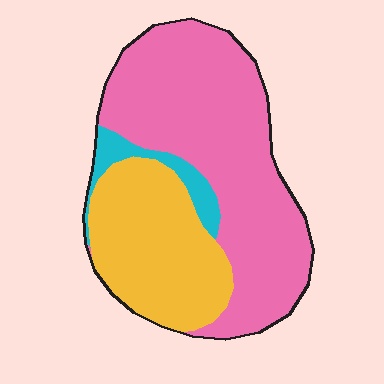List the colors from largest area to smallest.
From largest to smallest: pink, yellow, cyan.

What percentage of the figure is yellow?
Yellow takes up about one third (1/3) of the figure.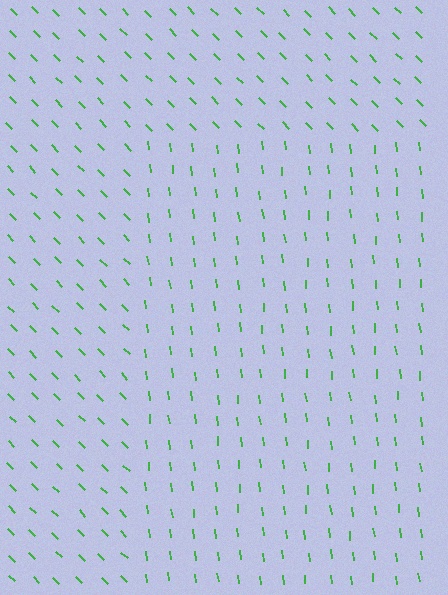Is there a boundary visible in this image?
Yes, there is a texture boundary formed by a change in line orientation.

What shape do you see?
I see a rectangle.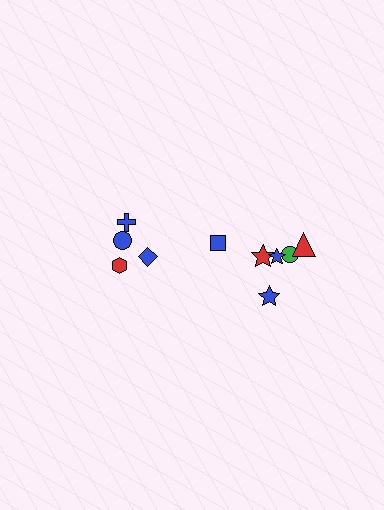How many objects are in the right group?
There are 6 objects.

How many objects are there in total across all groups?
There are 10 objects.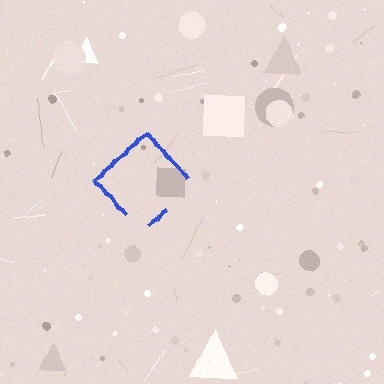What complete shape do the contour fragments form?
The contour fragments form a diamond.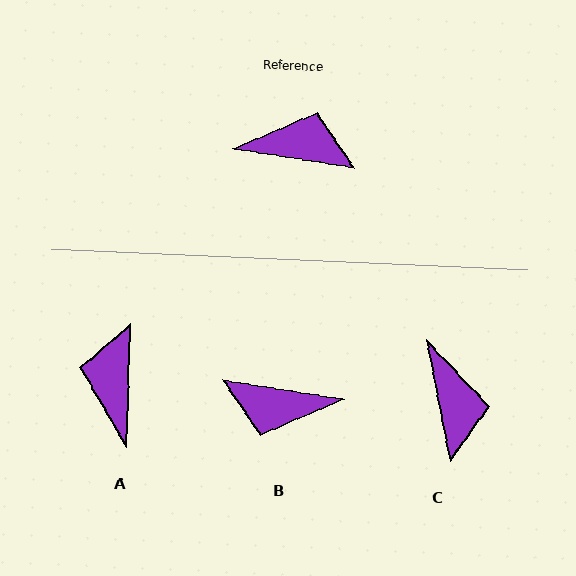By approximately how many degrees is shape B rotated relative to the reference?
Approximately 180 degrees counter-clockwise.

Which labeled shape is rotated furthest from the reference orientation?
B, about 180 degrees away.